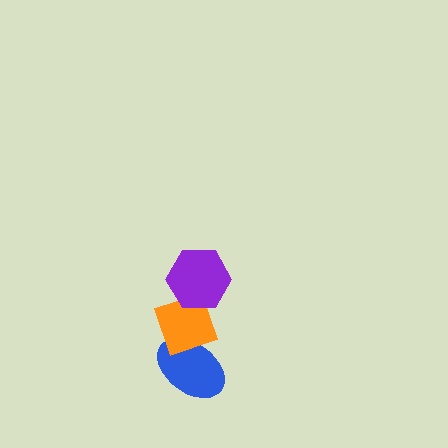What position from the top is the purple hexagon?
The purple hexagon is 1st from the top.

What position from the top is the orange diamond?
The orange diamond is 2nd from the top.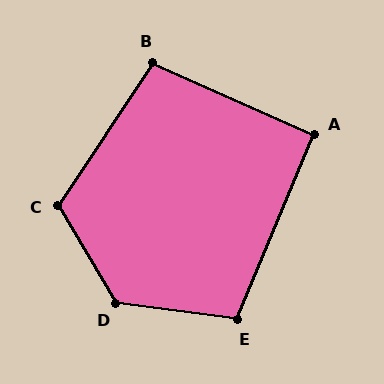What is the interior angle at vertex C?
Approximately 116 degrees (obtuse).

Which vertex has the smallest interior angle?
A, at approximately 91 degrees.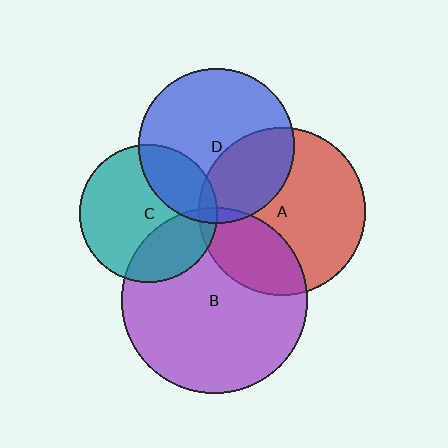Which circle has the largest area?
Circle B (purple).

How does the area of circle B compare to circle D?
Approximately 1.4 times.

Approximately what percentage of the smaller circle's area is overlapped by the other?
Approximately 25%.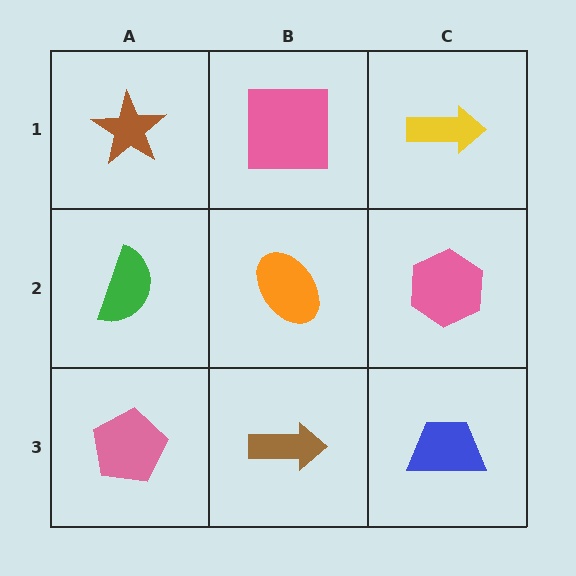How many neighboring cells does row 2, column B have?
4.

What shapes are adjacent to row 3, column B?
An orange ellipse (row 2, column B), a pink pentagon (row 3, column A), a blue trapezoid (row 3, column C).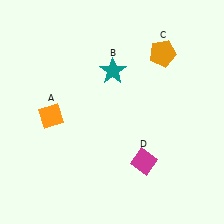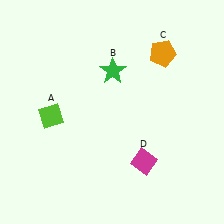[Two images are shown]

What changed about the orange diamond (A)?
In Image 1, A is orange. In Image 2, it changed to lime.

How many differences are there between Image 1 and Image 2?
There are 2 differences between the two images.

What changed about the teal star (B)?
In Image 1, B is teal. In Image 2, it changed to green.